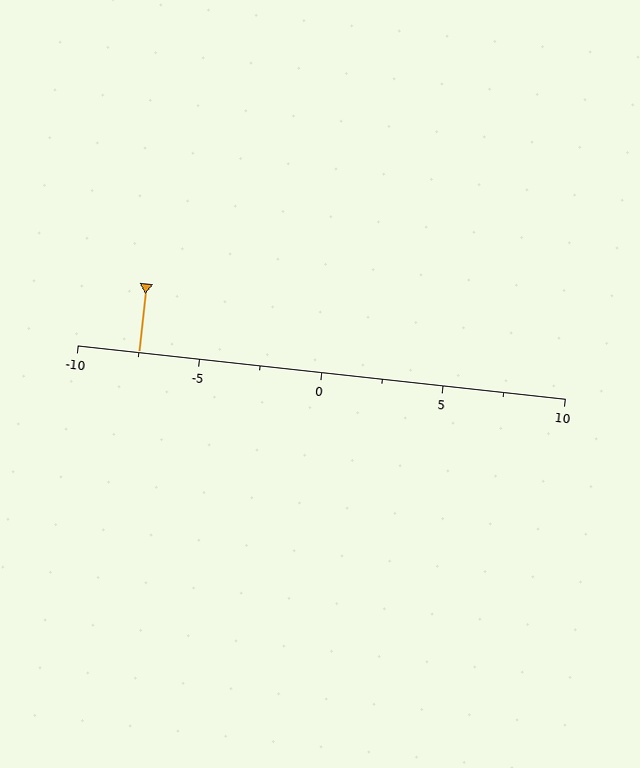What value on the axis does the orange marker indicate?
The marker indicates approximately -7.5.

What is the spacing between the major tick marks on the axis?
The major ticks are spaced 5 apart.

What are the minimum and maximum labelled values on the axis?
The axis runs from -10 to 10.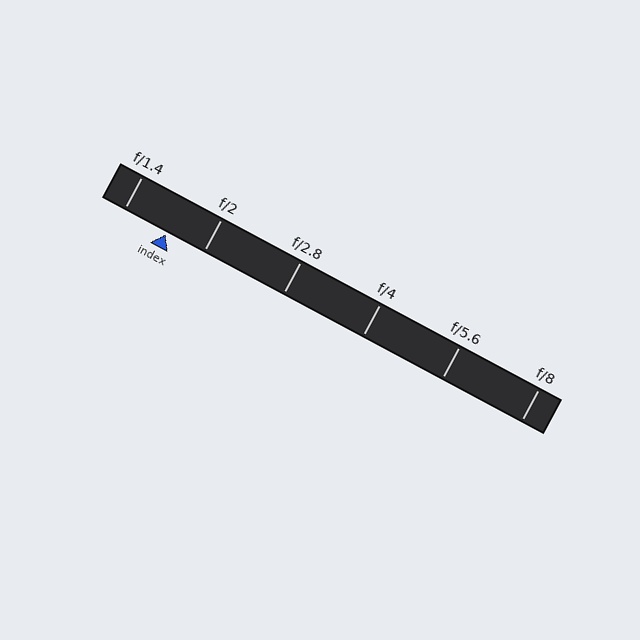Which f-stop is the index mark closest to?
The index mark is closest to f/2.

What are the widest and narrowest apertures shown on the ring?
The widest aperture shown is f/1.4 and the narrowest is f/8.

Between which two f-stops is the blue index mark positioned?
The index mark is between f/1.4 and f/2.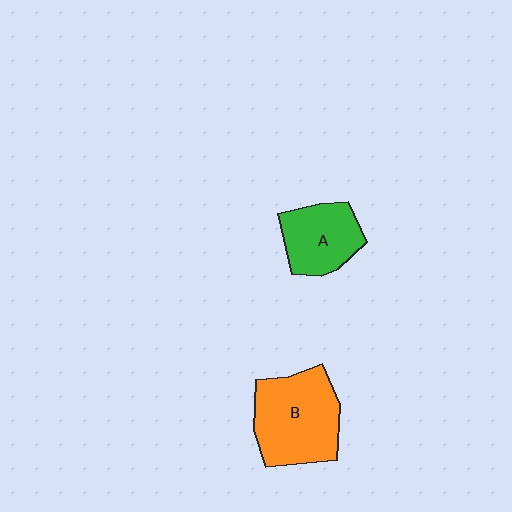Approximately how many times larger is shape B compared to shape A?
Approximately 1.5 times.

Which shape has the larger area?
Shape B (orange).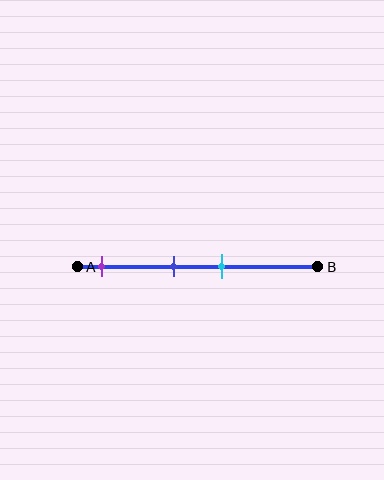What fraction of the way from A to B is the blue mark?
The blue mark is approximately 40% (0.4) of the way from A to B.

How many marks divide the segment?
There are 3 marks dividing the segment.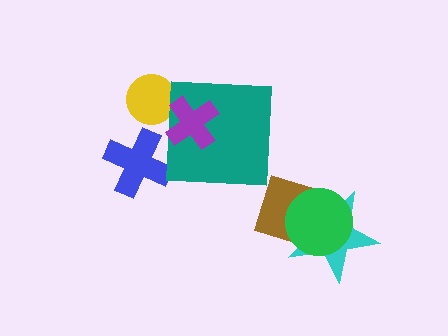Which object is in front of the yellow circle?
The purple cross is in front of the yellow circle.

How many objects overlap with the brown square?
2 objects overlap with the brown square.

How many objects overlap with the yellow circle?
1 object overlaps with the yellow circle.